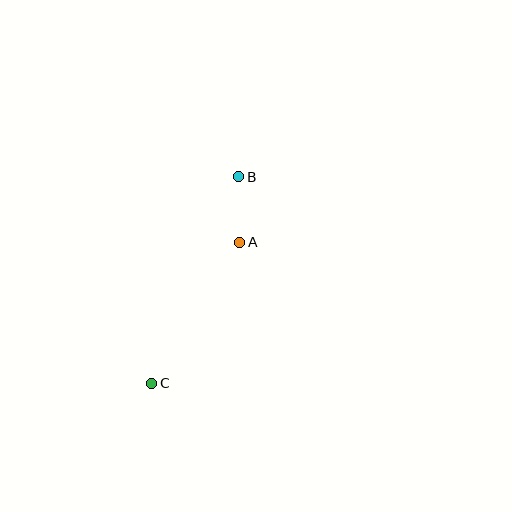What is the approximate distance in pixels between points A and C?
The distance between A and C is approximately 166 pixels.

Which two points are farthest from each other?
Points B and C are farthest from each other.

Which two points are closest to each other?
Points A and B are closest to each other.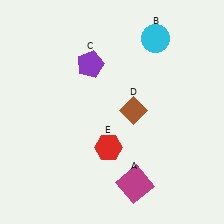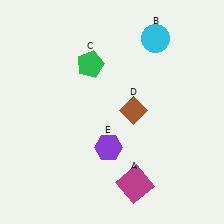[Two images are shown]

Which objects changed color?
C changed from purple to green. E changed from red to purple.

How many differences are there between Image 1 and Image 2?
There are 2 differences between the two images.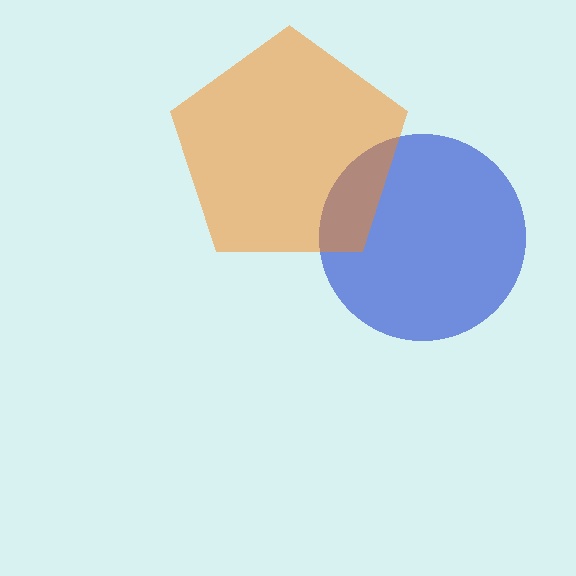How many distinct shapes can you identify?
There are 2 distinct shapes: a blue circle, an orange pentagon.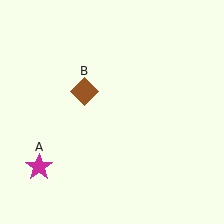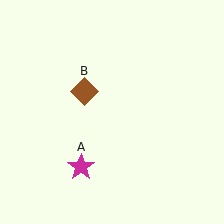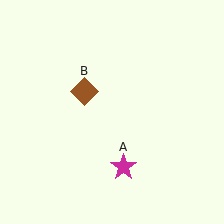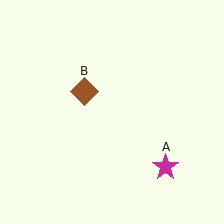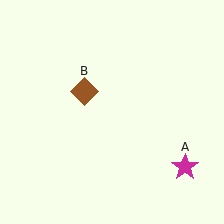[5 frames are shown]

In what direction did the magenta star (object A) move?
The magenta star (object A) moved right.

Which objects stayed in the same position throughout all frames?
Brown diamond (object B) remained stationary.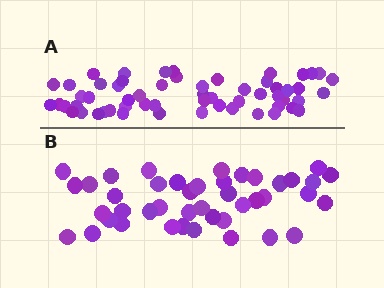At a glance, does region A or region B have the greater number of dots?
Region A (the top region) has more dots.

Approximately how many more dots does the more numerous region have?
Region A has approximately 15 more dots than region B.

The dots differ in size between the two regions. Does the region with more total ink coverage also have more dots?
No. Region B has more total ink coverage because its dots are larger, but region A actually contains more individual dots. Total area can be misleading — the number of items is what matters here.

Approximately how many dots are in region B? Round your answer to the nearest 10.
About 40 dots. (The exact count is 43, which rounds to 40.)